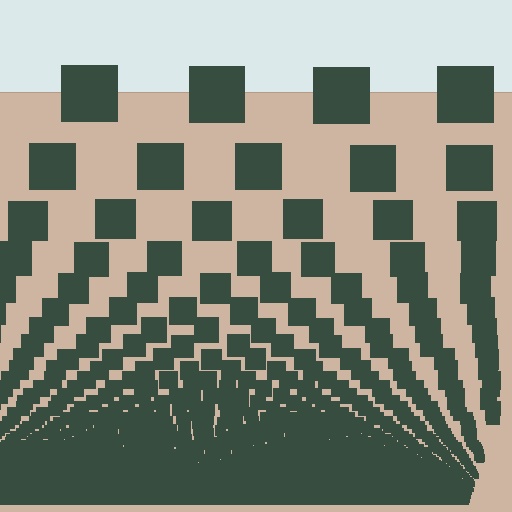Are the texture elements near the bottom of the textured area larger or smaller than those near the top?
Smaller. The gradient is inverted — elements near the bottom are smaller and denser.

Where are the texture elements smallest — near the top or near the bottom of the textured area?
Near the bottom.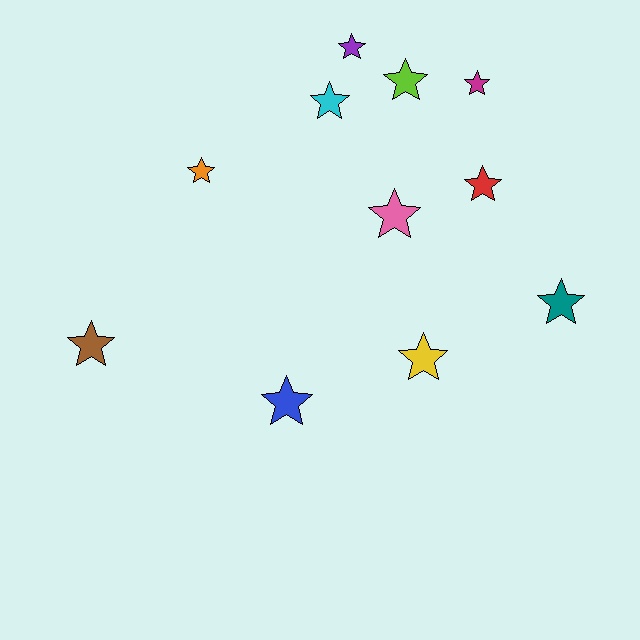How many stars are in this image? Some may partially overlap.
There are 11 stars.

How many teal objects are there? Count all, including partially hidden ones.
There is 1 teal object.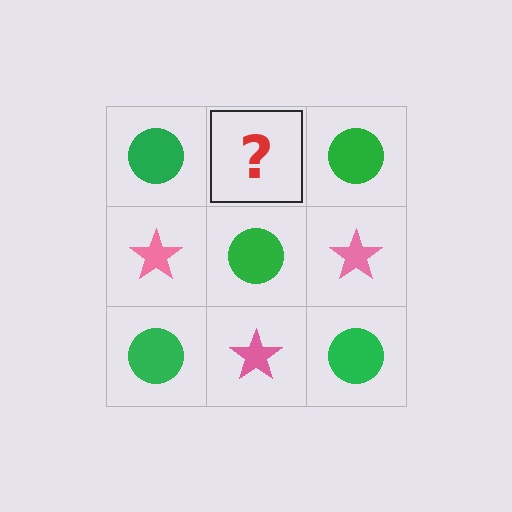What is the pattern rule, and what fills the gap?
The rule is that it alternates green circle and pink star in a checkerboard pattern. The gap should be filled with a pink star.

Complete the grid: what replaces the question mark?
The question mark should be replaced with a pink star.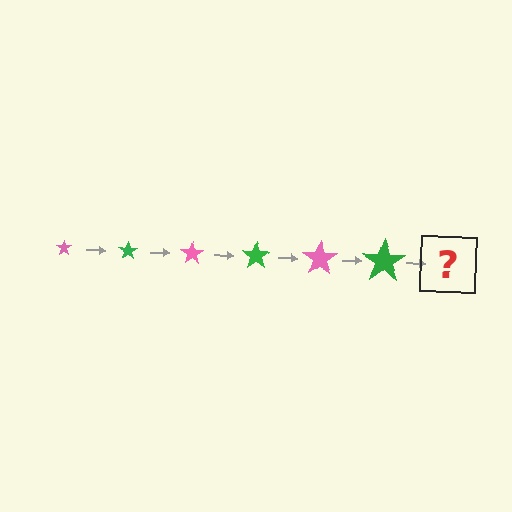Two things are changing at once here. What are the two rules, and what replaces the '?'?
The two rules are that the star grows larger each step and the color cycles through pink and green. The '?' should be a pink star, larger than the previous one.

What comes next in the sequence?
The next element should be a pink star, larger than the previous one.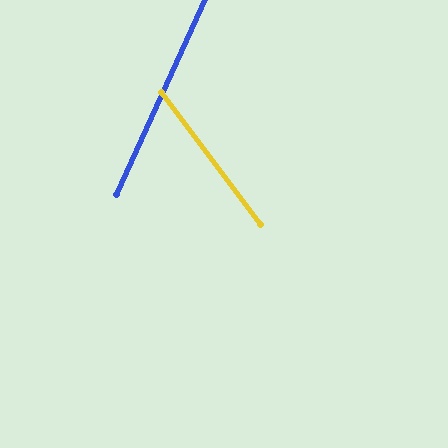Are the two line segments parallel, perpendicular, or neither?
Neither parallel nor perpendicular — they differ by about 61°.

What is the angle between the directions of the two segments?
Approximately 61 degrees.